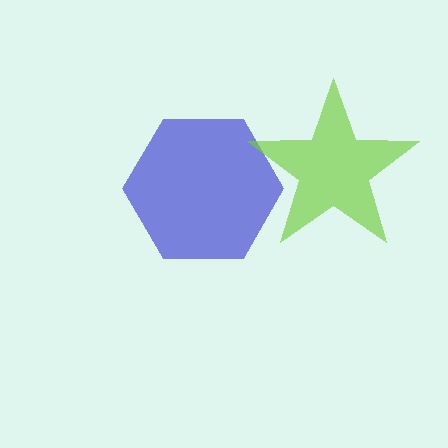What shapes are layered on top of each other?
The layered shapes are: a blue hexagon, a lime star.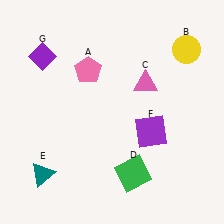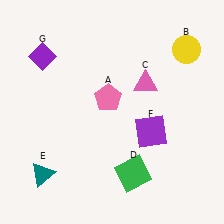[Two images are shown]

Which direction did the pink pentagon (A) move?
The pink pentagon (A) moved down.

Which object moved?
The pink pentagon (A) moved down.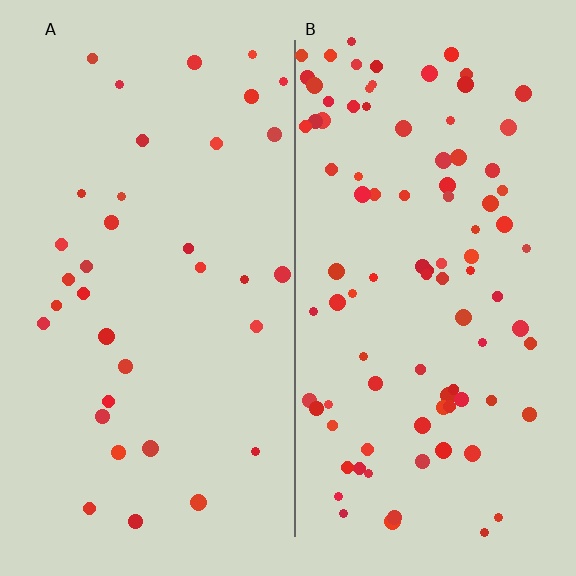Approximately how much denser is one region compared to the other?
Approximately 2.7× — region B over region A.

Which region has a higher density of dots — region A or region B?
B (the right).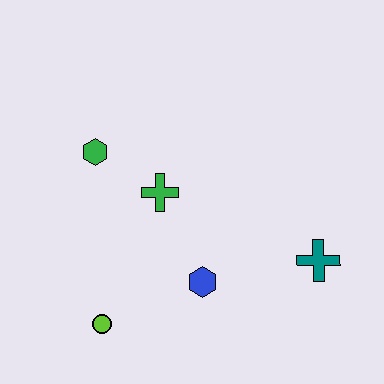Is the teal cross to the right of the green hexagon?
Yes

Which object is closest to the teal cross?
The blue hexagon is closest to the teal cross.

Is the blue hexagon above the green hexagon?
No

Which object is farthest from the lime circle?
The teal cross is farthest from the lime circle.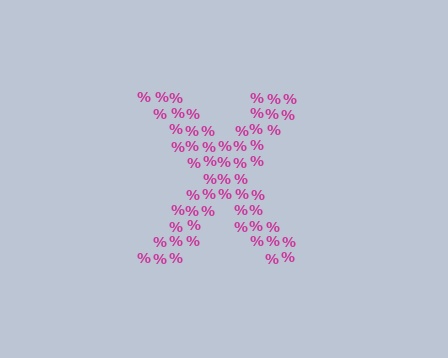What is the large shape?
The large shape is the letter X.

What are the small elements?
The small elements are percent signs.